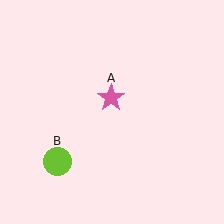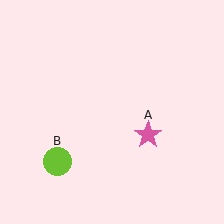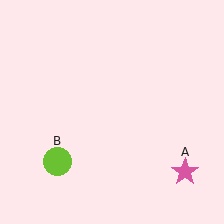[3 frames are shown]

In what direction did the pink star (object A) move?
The pink star (object A) moved down and to the right.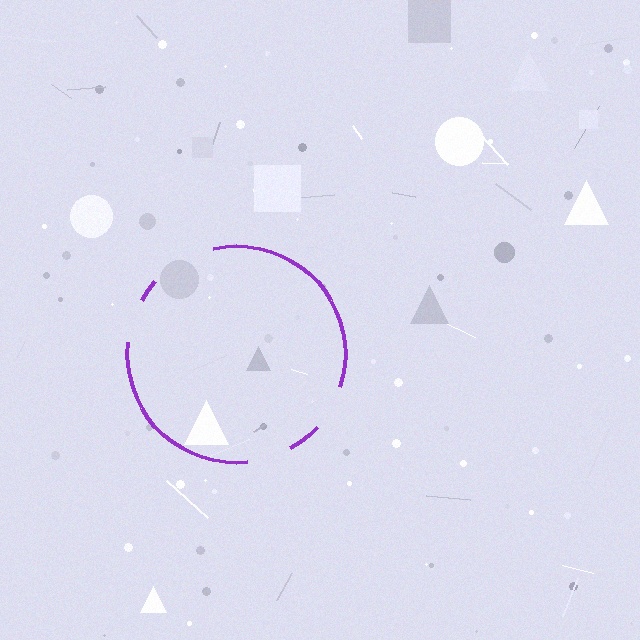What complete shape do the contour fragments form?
The contour fragments form a circle.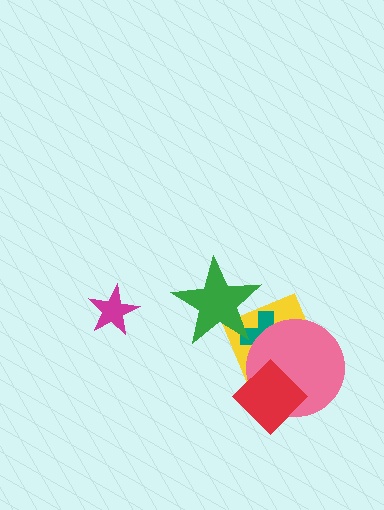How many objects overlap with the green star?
2 objects overlap with the green star.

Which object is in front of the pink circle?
The red diamond is in front of the pink circle.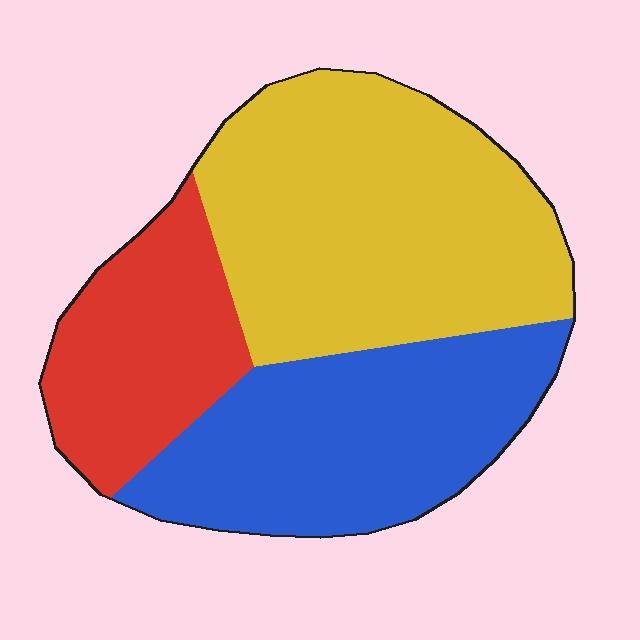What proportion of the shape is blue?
Blue covers about 35% of the shape.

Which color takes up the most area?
Yellow, at roughly 45%.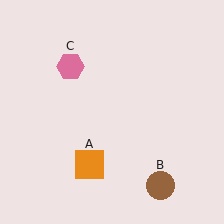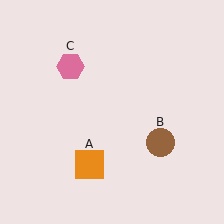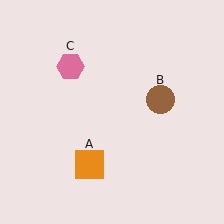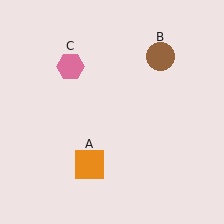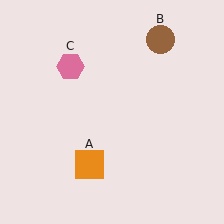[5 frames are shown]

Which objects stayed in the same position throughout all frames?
Orange square (object A) and pink hexagon (object C) remained stationary.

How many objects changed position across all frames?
1 object changed position: brown circle (object B).